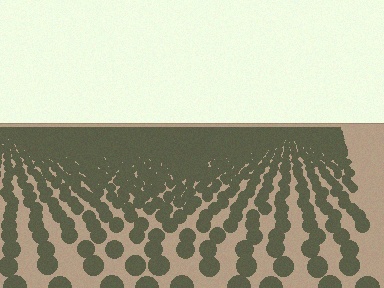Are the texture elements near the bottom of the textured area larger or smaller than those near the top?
Larger. Near the bottom, elements are closer to the viewer and appear at a bigger on-screen size.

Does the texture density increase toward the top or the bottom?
Density increases toward the top.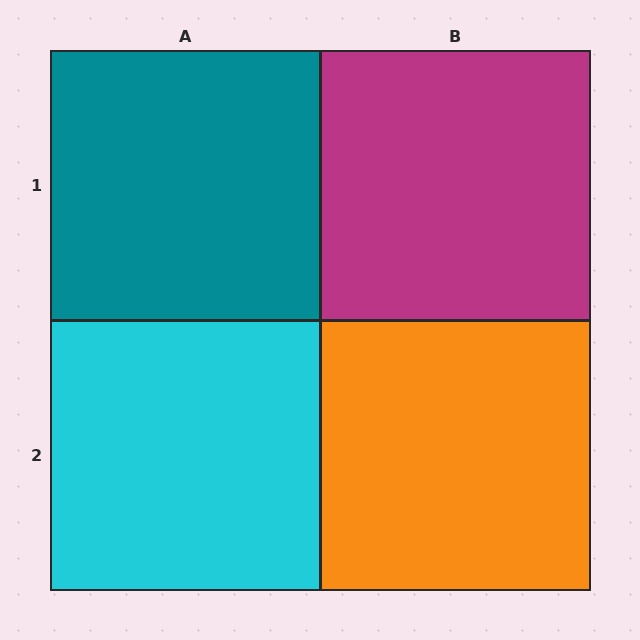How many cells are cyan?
1 cell is cyan.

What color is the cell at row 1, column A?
Teal.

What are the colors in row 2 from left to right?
Cyan, orange.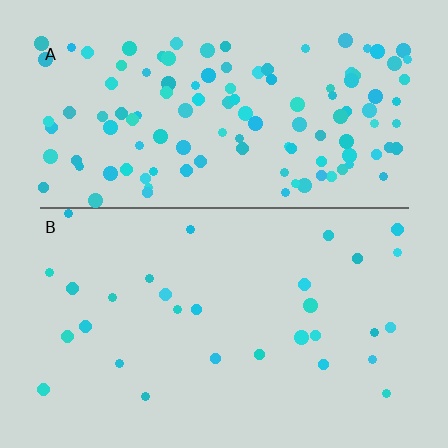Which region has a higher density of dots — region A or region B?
A (the top).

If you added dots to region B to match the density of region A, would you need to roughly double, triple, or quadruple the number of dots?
Approximately quadruple.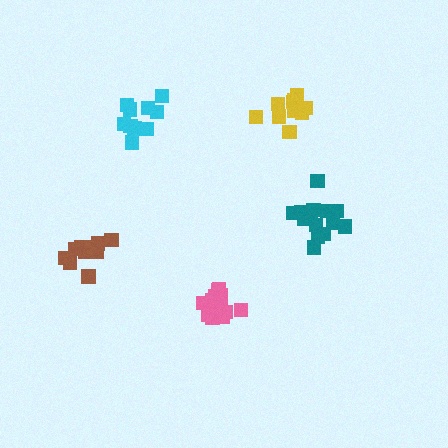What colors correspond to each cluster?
The clusters are colored: cyan, pink, brown, yellow, teal.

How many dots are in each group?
Group 1: 10 dots, Group 2: 14 dots, Group 3: 11 dots, Group 4: 11 dots, Group 5: 14 dots (60 total).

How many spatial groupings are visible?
There are 5 spatial groupings.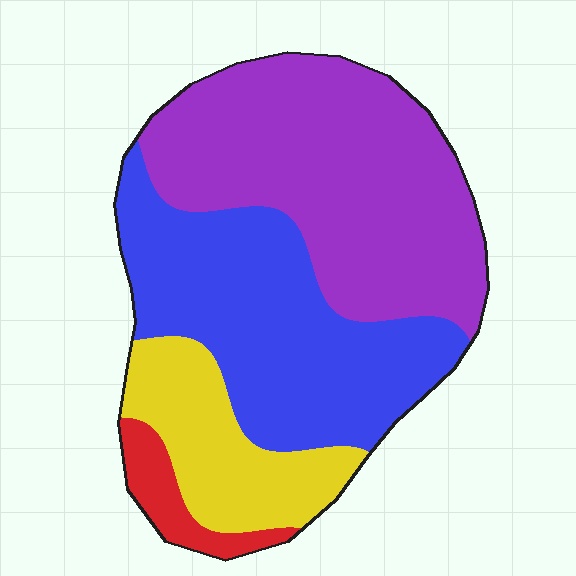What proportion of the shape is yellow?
Yellow covers around 15% of the shape.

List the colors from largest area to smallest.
From largest to smallest: purple, blue, yellow, red.